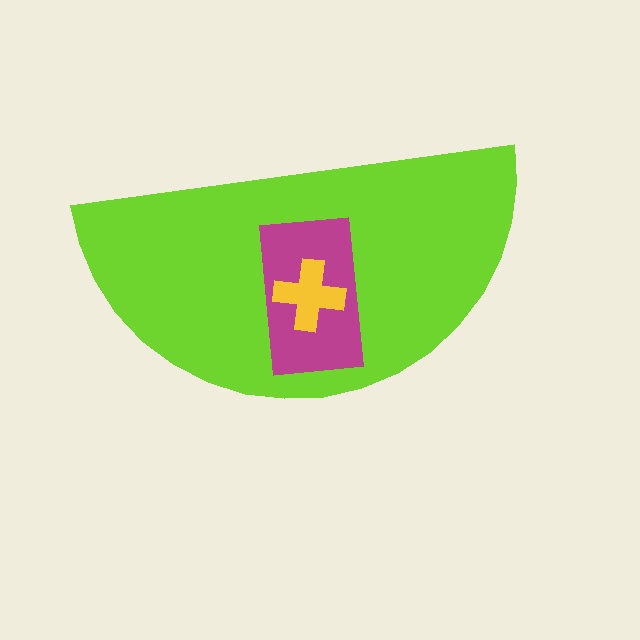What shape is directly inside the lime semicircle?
The magenta rectangle.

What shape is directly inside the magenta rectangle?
The yellow cross.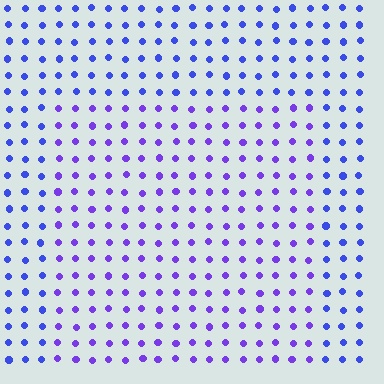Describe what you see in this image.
The image is filled with small blue elements in a uniform arrangement. A rectangle-shaped region is visible where the elements are tinted to a slightly different hue, forming a subtle color boundary.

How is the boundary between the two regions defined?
The boundary is defined purely by a slight shift in hue (about 28 degrees). Spacing, size, and orientation are identical on both sides.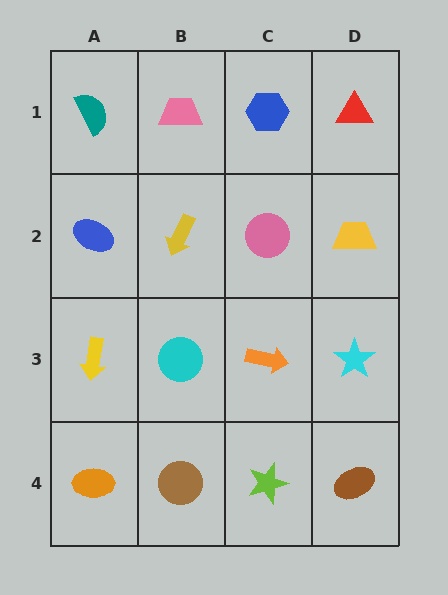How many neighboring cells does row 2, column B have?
4.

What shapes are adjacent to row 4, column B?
A cyan circle (row 3, column B), an orange ellipse (row 4, column A), a lime star (row 4, column C).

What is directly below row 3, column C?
A lime star.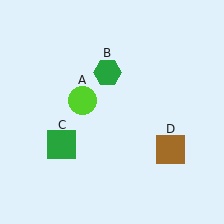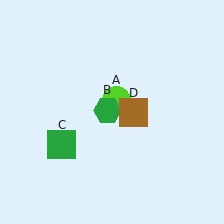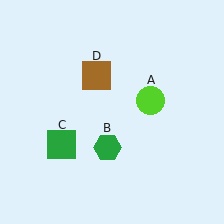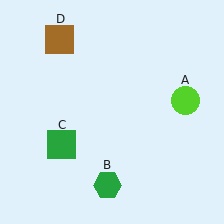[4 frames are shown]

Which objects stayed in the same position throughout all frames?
Green square (object C) remained stationary.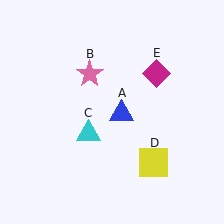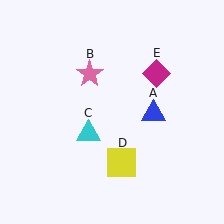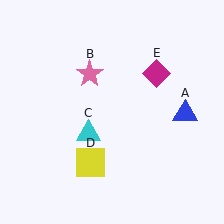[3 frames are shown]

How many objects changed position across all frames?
2 objects changed position: blue triangle (object A), yellow square (object D).